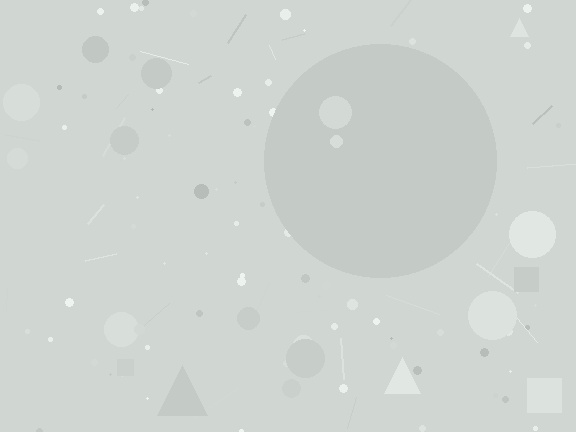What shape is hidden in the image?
A circle is hidden in the image.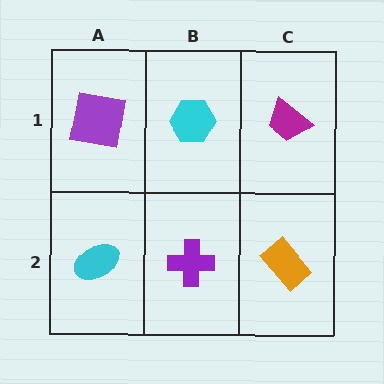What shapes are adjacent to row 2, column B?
A cyan hexagon (row 1, column B), a cyan ellipse (row 2, column A), an orange rectangle (row 2, column C).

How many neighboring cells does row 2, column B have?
3.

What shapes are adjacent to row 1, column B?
A purple cross (row 2, column B), a purple square (row 1, column A), a magenta trapezoid (row 1, column C).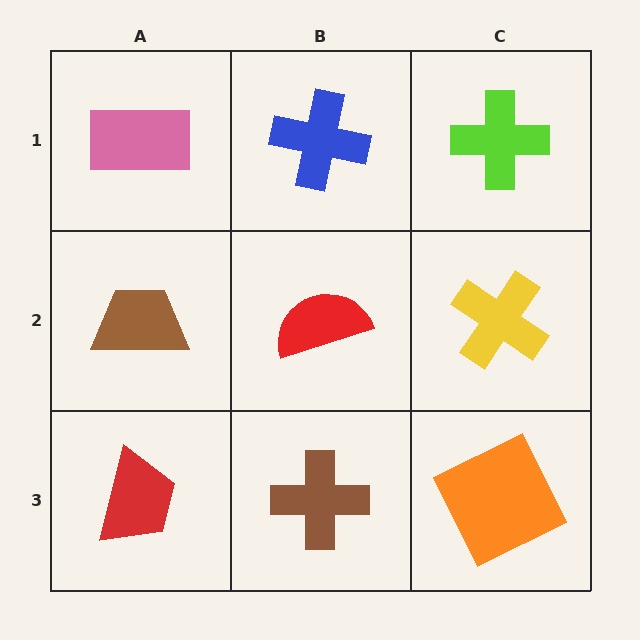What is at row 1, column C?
A lime cross.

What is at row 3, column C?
An orange square.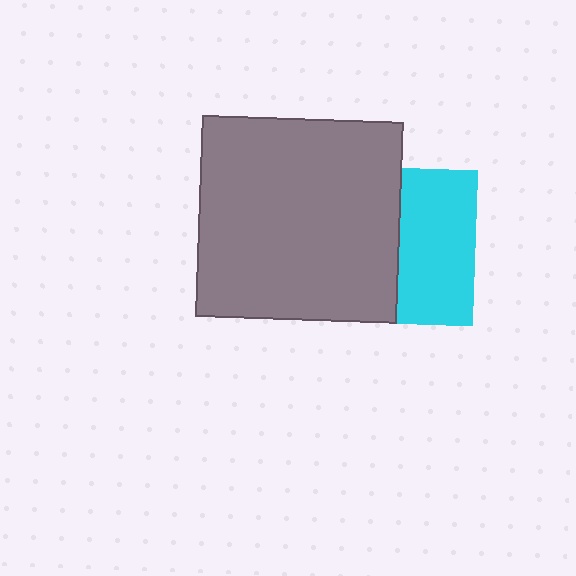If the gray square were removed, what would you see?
You would see the complete cyan square.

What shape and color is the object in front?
The object in front is a gray square.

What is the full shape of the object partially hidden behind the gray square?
The partially hidden object is a cyan square.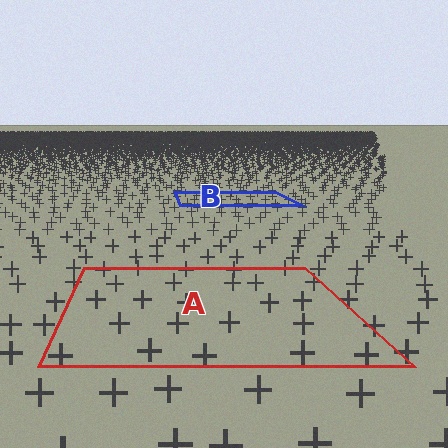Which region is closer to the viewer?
Region A is closer. The texture elements there are larger and more spread out.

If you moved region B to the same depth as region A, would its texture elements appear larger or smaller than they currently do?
They would appear larger. At a closer depth, the same texture elements are projected at a bigger on-screen size.